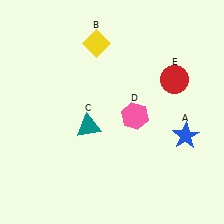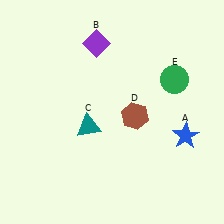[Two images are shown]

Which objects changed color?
B changed from yellow to purple. D changed from pink to brown. E changed from red to green.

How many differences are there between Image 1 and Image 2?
There are 3 differences between the two images.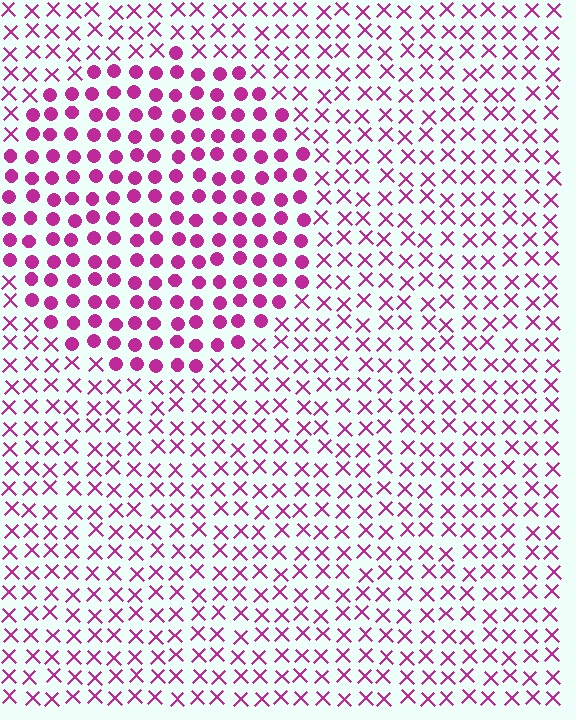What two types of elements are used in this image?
The image uses circles inside the circle region and X marks outside it.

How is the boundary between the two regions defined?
The boundary is defined by a change in element shape: circles inside vs. X marks outside. All elements share the same color and spacing.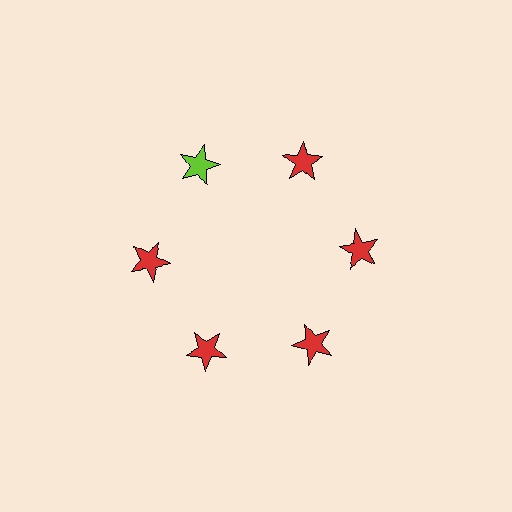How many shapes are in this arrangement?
There are 6 shapes arranged in a ring pattern.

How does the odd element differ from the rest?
It has a different color: lime instead of red.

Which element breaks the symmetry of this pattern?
The lime star at roughly the 11 o'clock position breaks the symmetry. All other shapes are red stars.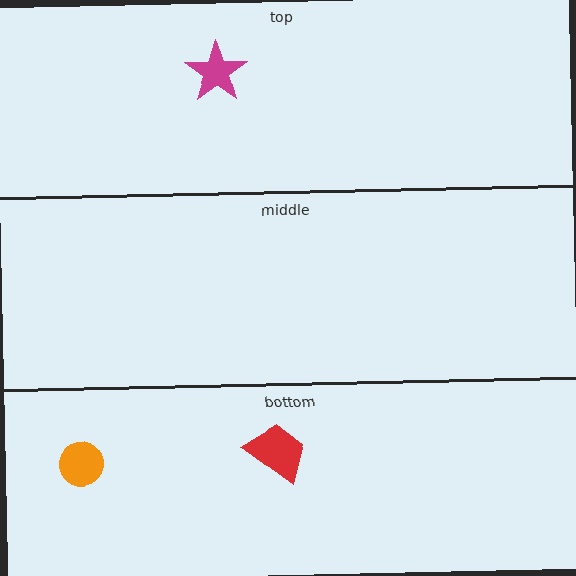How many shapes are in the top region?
1.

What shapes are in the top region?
The magenta star.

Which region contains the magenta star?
The top region.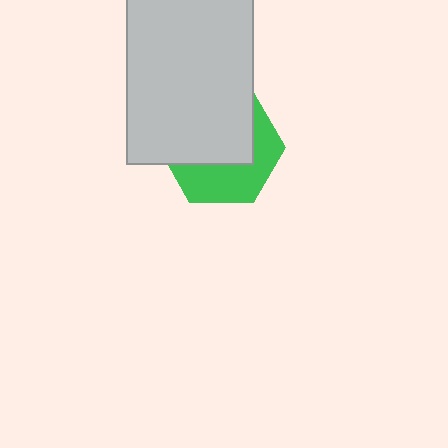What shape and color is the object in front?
The object in front is a light gray rectangle.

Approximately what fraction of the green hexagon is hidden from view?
Roughly 57% of the green hexagon is hidden behind the light gray rectangle.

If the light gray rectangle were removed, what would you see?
You would see the complete green hexagon.